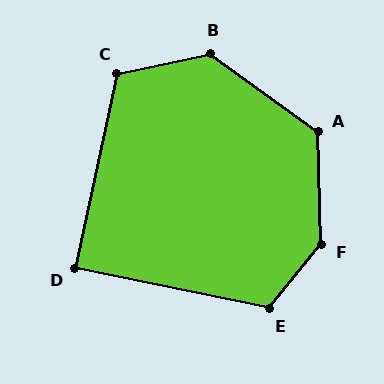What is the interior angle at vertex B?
Approximately 132 degrees (obtuse).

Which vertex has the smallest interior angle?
D, at approximately 90 degrees.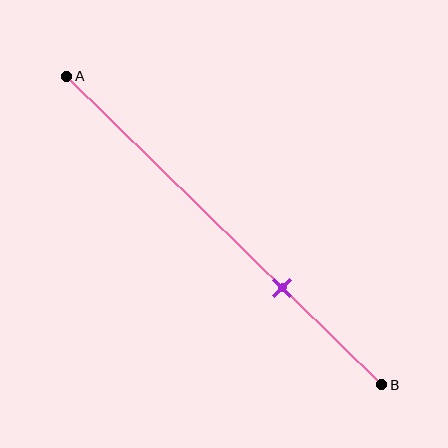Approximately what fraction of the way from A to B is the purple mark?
The purple mark is approximately 70% of the way from A to B.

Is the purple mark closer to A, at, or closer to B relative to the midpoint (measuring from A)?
The purple mark is closer to point B than the midpoint of segment AB.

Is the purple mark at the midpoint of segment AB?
No, the mark is at about 70% from A, not at the 50% midpoint.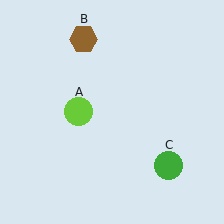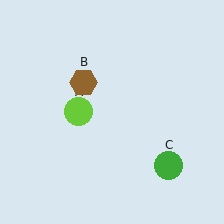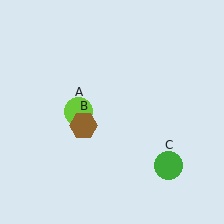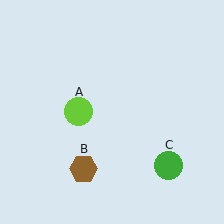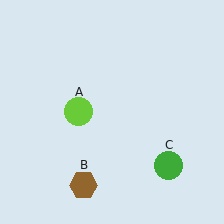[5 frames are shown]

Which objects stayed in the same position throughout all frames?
Lime circle (object A) and green circle (object C) remained stationary.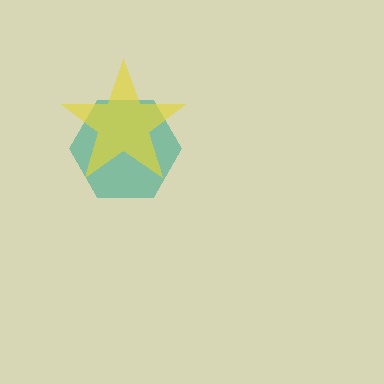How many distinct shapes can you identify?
There are 2 distinct shapes: a teal hexagon, a yellow star.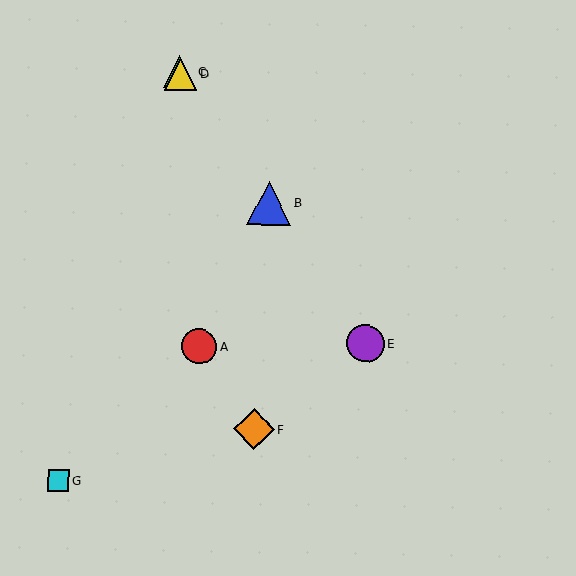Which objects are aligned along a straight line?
Objects B, C, D, E are aligned along a straight line.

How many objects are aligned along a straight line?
4 objects (B, C, D, E) are aligned along a straight line.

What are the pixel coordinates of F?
Object F is at (254, 429).